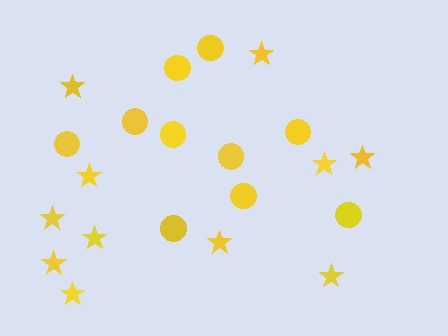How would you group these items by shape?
There are 2 groups: one group of circles (10) and one group of stars (11).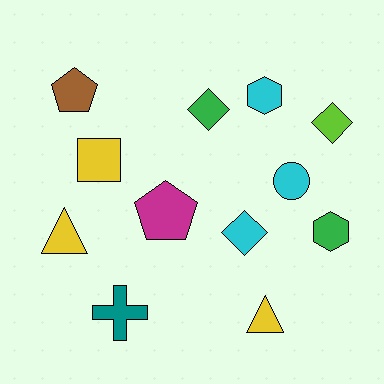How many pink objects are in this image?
There are no pink objects.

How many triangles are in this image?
There are 2 triangles.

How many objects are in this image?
There are 12 objects.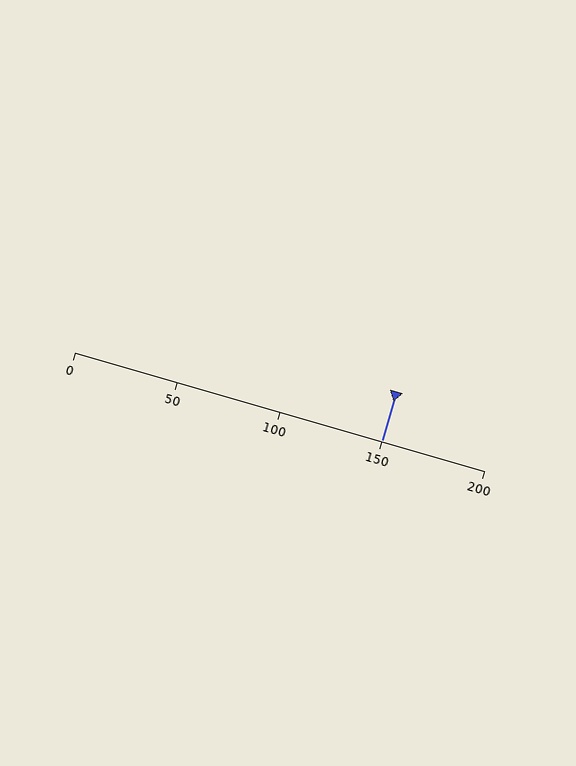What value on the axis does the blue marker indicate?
The marker indicates approximately 150.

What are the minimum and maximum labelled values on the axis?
The axis runs from 0 to 200.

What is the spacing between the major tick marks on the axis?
The major ticks are spaced 50 apart.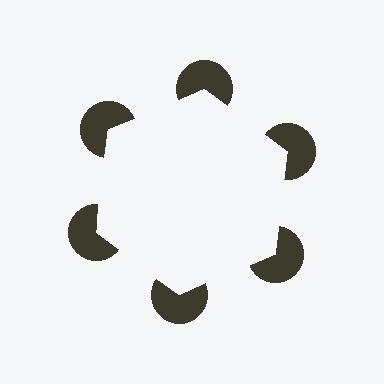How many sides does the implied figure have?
6 sides.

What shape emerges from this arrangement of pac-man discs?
An illusory hexagon — its edges are inferred from the aligned wedge cuts in the pac-man discs, not physically drawn.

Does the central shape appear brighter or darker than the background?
It typically appears slightly brighter than the background, even though no actual brightness change is drawn.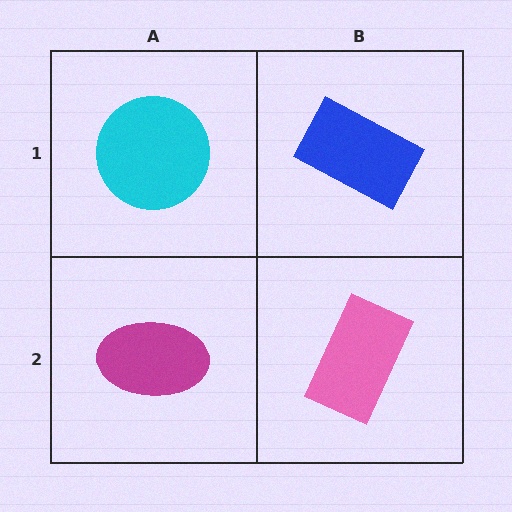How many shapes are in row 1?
2 shapes.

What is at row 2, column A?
A magenta ellipse.